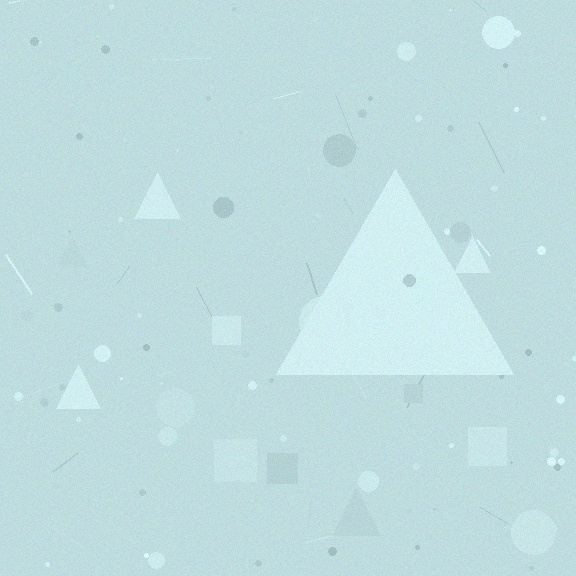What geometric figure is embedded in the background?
A triangle is embedded in the background.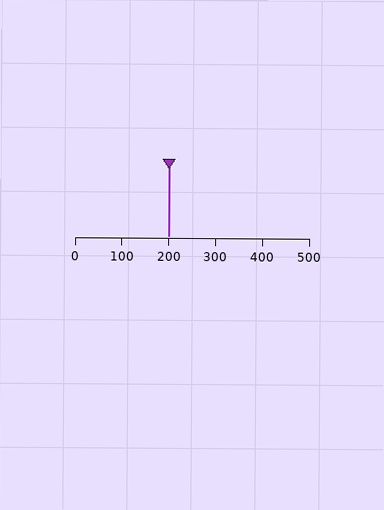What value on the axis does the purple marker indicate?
The marker indicates approximately 200.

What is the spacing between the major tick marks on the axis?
The major ticks are spaced 100 apart.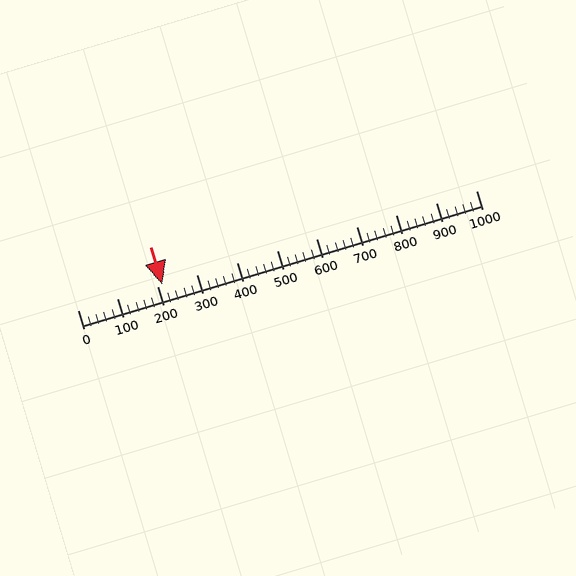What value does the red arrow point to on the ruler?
The red arrow points to approximately 212.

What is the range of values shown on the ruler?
The ruler shows values from 0 to 1000.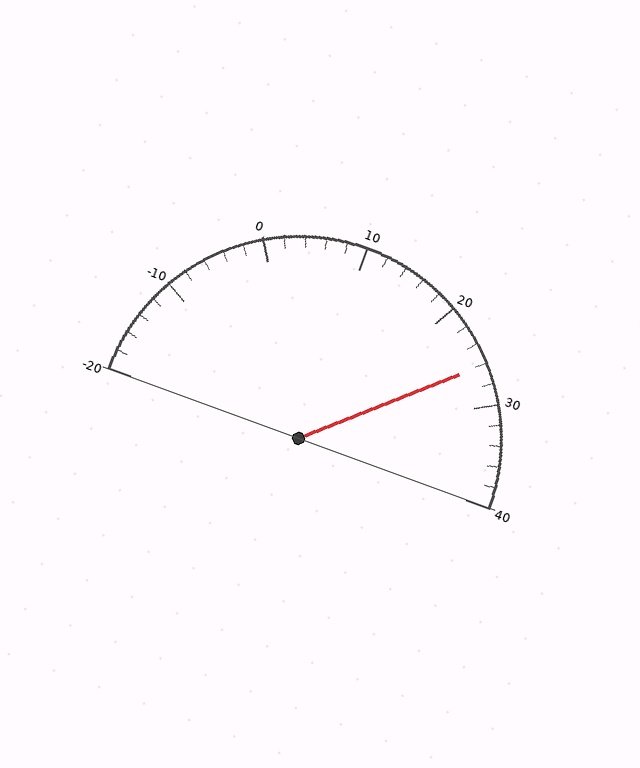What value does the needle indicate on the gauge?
The needle indicates approximately 26.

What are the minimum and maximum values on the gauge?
The gauge ranges from -20 to 40.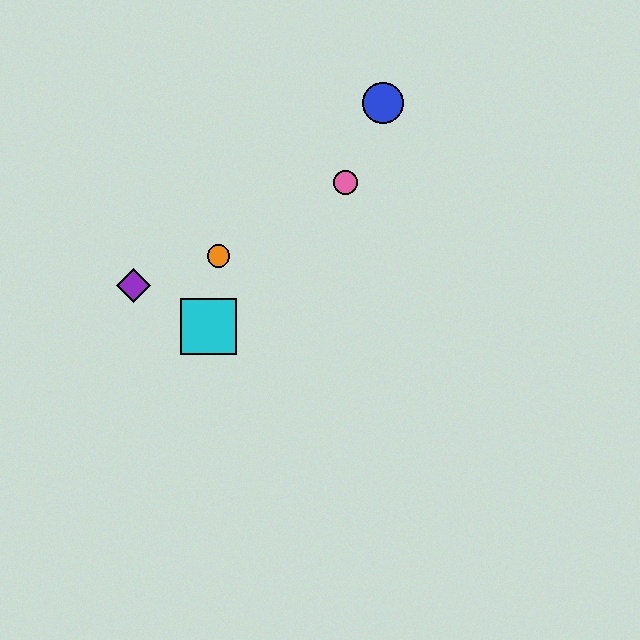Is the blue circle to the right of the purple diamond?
Yes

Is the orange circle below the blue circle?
Yes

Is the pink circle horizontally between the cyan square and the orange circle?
No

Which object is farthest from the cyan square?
The blue circle is farthest from the cyan square.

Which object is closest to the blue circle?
The pink circle is closest to the blue circle.